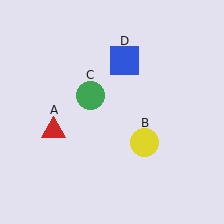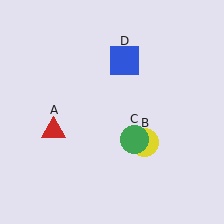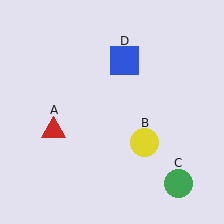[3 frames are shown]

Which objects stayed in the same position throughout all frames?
Red triangle (object A) and yellow circle (object B) and blue square (object D) remained stationary.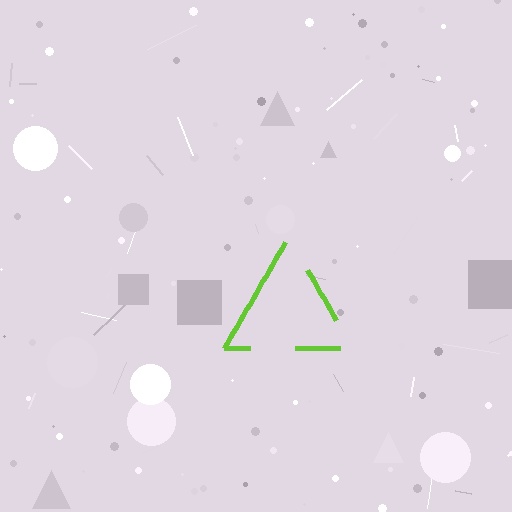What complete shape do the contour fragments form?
The contour fragments form a triangle.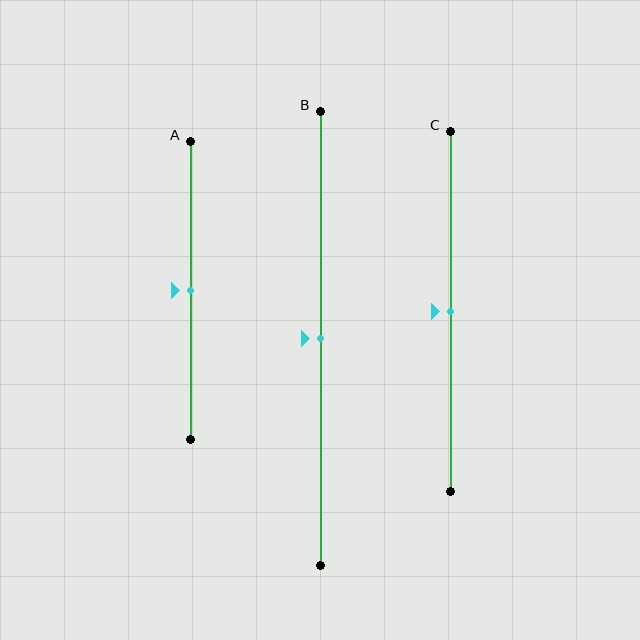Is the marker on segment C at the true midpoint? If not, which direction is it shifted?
Yes, the marker on segment C is at the true midpoint.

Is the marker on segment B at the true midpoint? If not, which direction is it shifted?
Yes, the marker on segment B is at the true midpoint.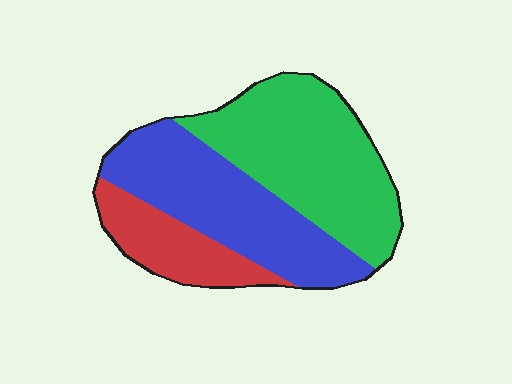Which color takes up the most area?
Green, at roughly 45%.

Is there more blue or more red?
Blue.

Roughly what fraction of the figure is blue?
Blue takes up between a quarter and a half of the figure.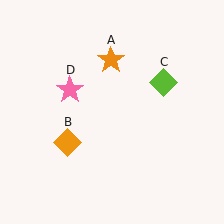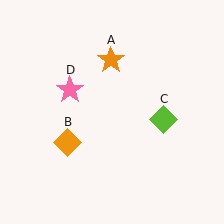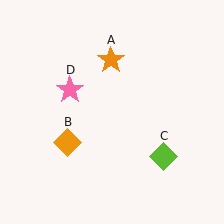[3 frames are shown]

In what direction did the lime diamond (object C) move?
The lime diamond (object C) moved down.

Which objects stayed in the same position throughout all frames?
Orange star (object A) and orange diamond (object B) and pink star (object D) remained stationary.